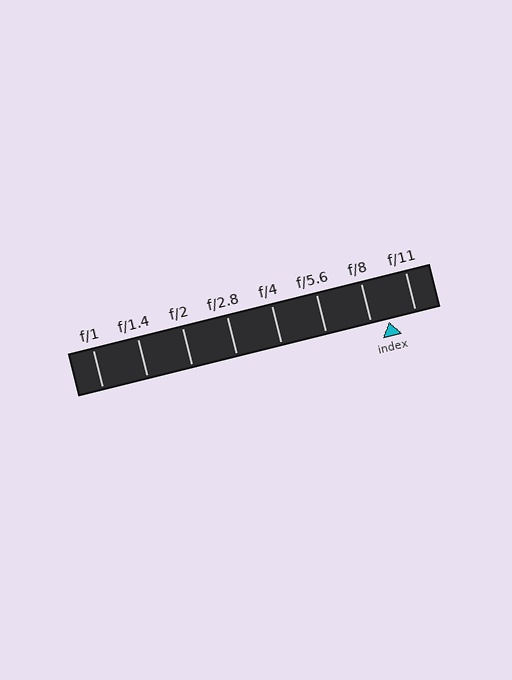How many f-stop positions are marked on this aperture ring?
There are 8 f-stop positions marked.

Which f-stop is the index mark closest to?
The index mark is closest to f/8.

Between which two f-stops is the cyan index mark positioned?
The index mark is between f/8 and f/11.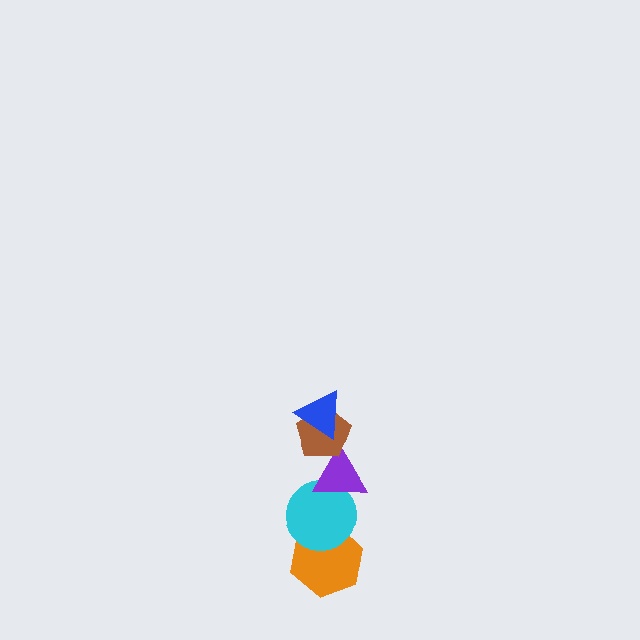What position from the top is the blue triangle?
The blue triangle is 1st from the top.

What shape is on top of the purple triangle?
The brown pentagon is on top of the purple triangle.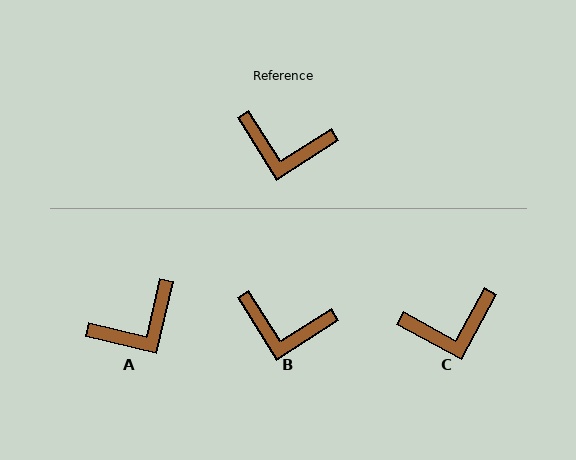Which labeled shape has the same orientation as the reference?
B.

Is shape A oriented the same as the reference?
No, it is off by about 44 degrees.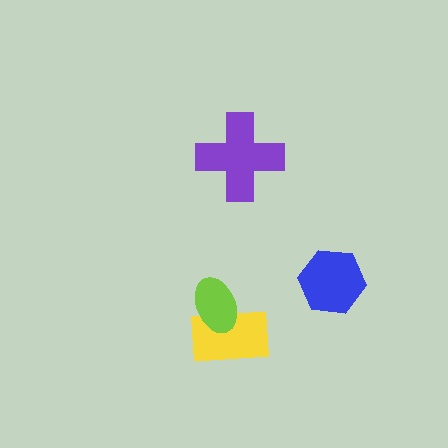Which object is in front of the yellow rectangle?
The lime ellipse is in front of the yellow rectangle.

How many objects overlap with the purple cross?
0 objects overlap with the purple cross.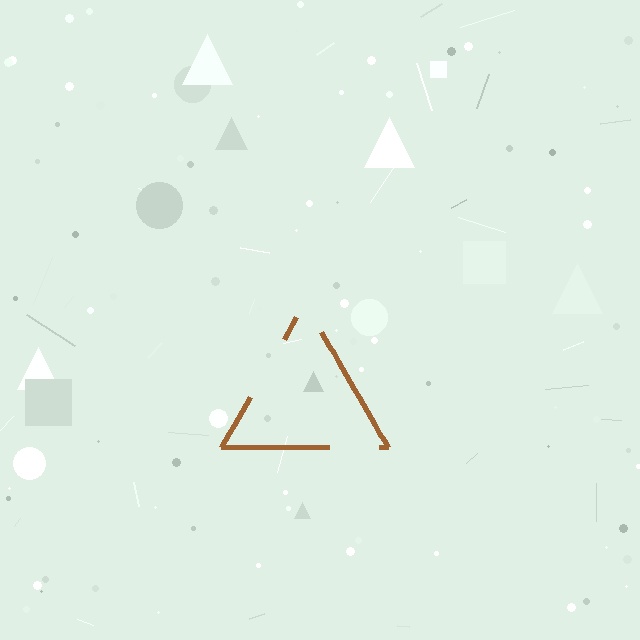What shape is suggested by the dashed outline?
The dashed outline suggests a triangle.